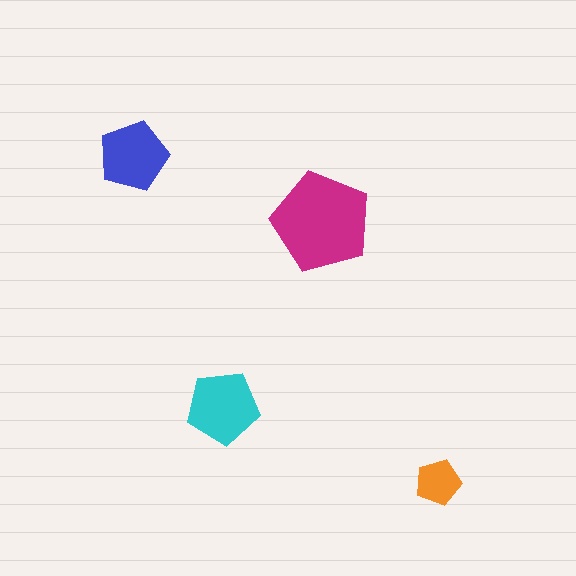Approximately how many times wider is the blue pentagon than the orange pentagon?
About 1.5 times wider.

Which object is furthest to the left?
The blue pentagon is leftmost.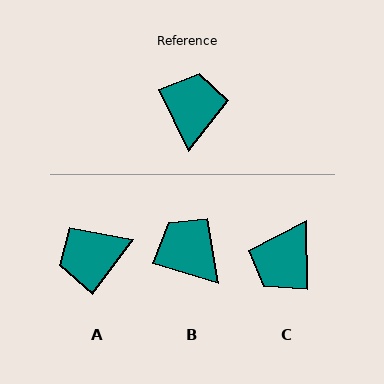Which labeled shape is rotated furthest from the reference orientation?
C, about 156 degrees away.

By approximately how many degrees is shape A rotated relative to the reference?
Approximately 117 degrees counter-clockwise.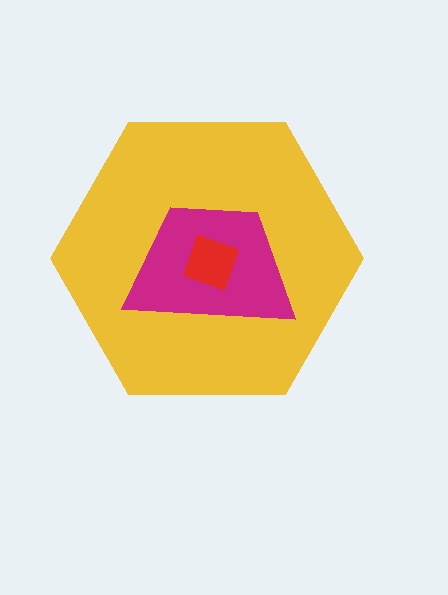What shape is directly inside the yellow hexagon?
The magenta trapezoid.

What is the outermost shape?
The yellow hexagon.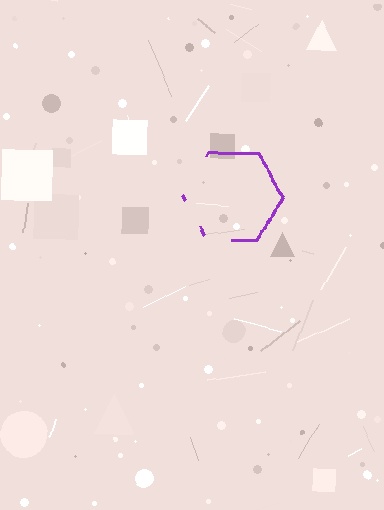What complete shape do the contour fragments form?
The contour fragments form a hexagon.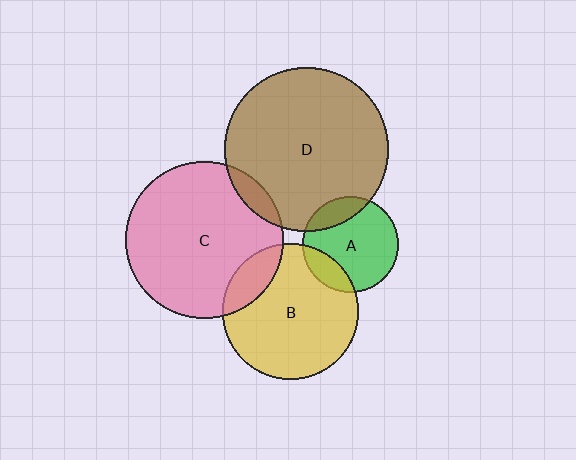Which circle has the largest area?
Circle D (brown).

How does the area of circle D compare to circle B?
Approximately 1.4 times.